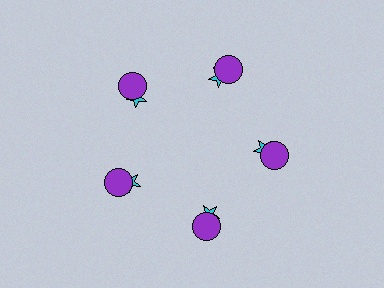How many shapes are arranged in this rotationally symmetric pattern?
There are 10 shapes, arranged in 5 groups of 2.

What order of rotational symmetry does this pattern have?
This pattern has 5-fold rotational symmetry.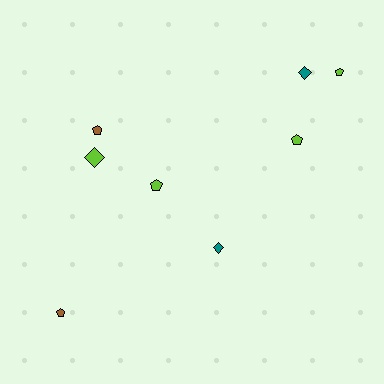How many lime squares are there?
There are no lime squares.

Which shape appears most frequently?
Pentagon, with 5 objects.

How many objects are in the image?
There are 8 objects.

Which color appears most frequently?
Lime, with 4 objects.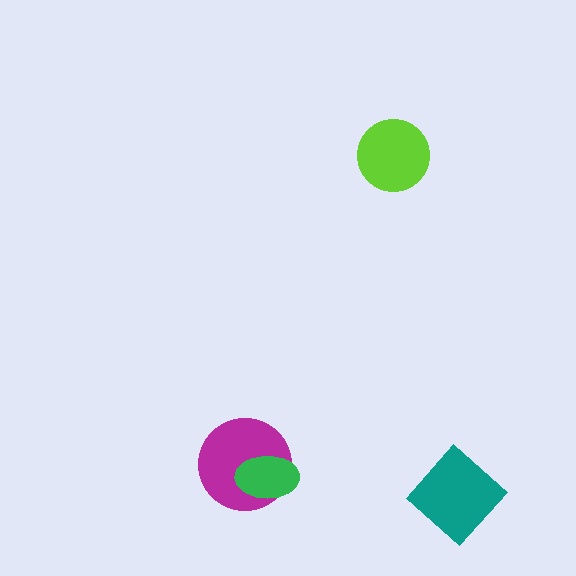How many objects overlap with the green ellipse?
1 object overlaps with the green ellipse.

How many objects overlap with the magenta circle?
1 object overlaps with the magenta circle.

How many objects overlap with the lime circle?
0 objects overlap with the lime circle.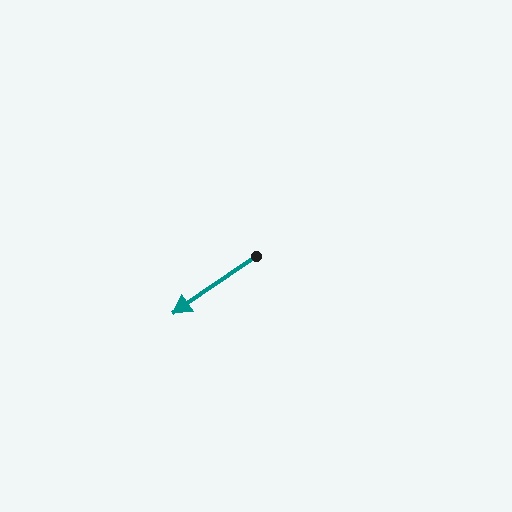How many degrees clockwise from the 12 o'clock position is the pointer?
Approximately 236 degrees.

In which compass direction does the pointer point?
Southwest.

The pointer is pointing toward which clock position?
Roughly 8 o'clock.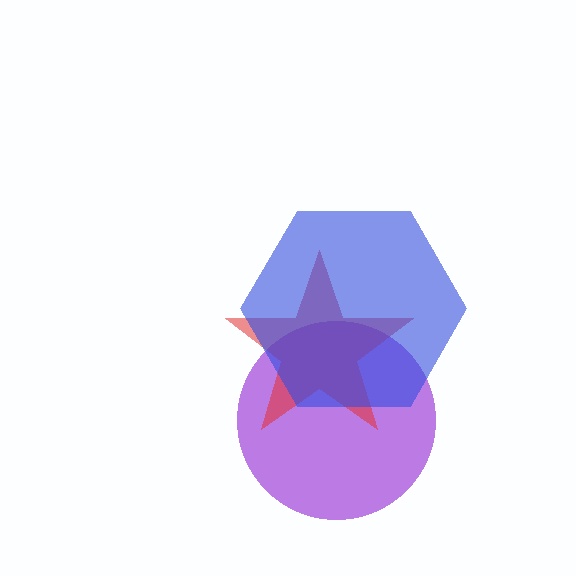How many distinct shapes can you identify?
There are 3 distinct shapes: a purple circle, a red star, a blue hexagon.